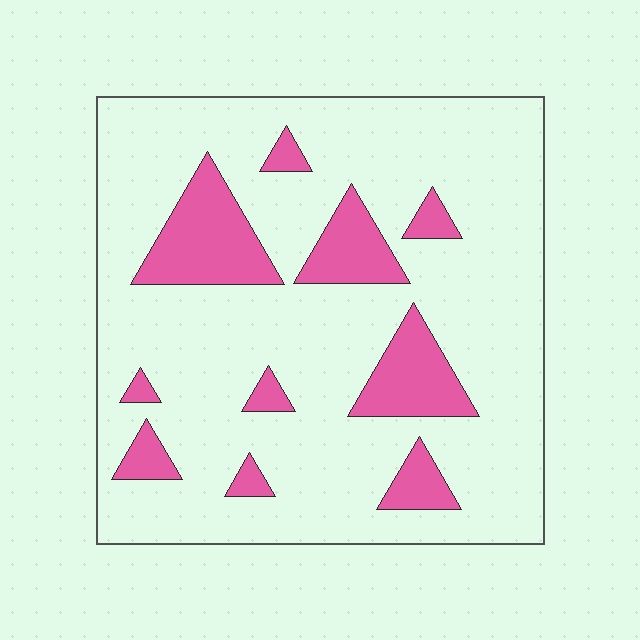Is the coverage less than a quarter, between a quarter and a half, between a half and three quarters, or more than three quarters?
Less than a quarter.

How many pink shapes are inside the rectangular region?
10.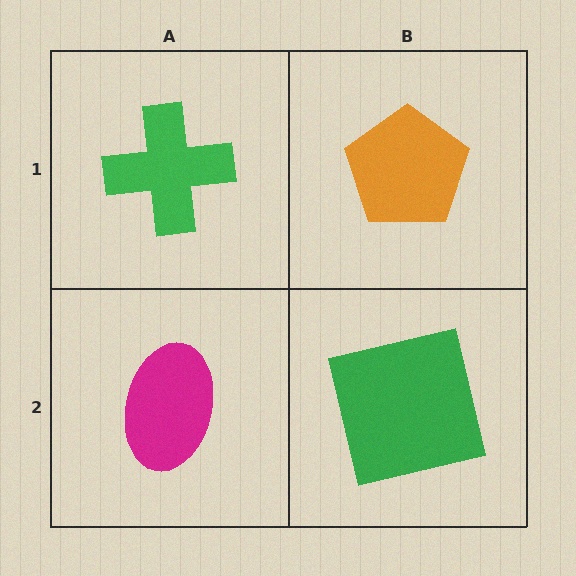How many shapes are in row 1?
2 shapes.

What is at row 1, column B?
An orange pentagon.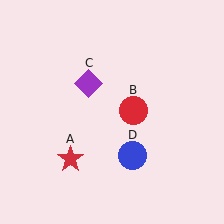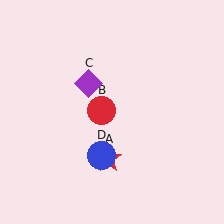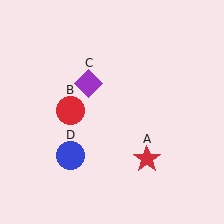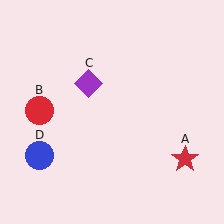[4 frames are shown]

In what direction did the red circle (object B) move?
The red circle (object B) moved left.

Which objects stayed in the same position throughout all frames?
Purple diamond (object C) remained stationary.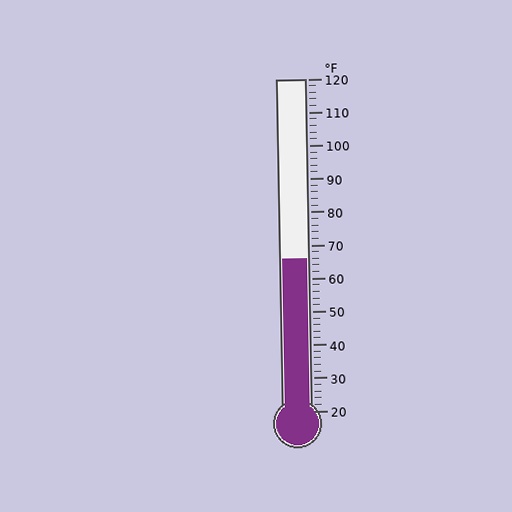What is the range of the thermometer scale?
The thermometer scale ranges from 20°F to 120°F.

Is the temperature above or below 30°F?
The temperature is above 30°F.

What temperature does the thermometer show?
The thermometer shows approximately 66°F.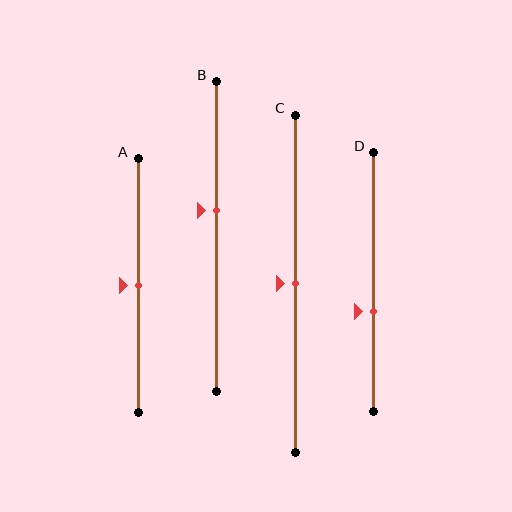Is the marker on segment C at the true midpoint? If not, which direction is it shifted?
Yes, the marker on segment C is at the true midpoint.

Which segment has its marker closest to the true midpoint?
Segment A has its marker closest to the true midpoint.